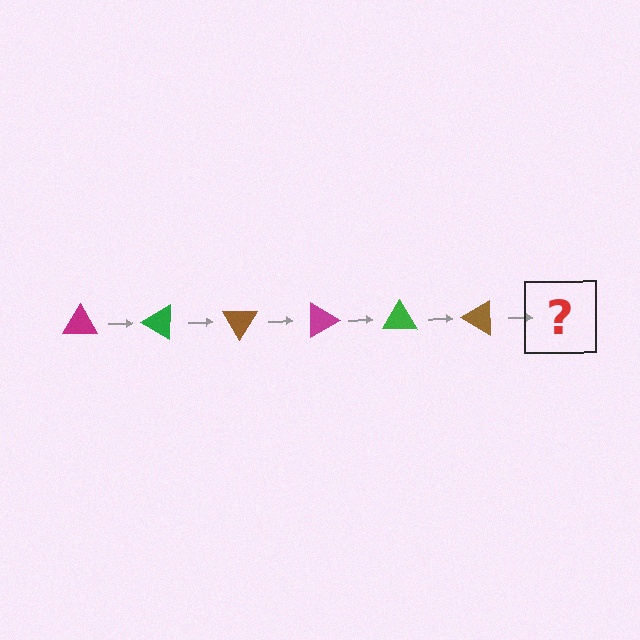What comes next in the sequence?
The next element should be a magenta triangle, rotated 180 degrees from the start.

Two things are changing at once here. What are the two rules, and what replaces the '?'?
The two rules are that it rotates 30 degrees each step and the color cycles through magenta, green, and brown. The '?' should be a magenta triangle, rotated 180 degrees from the start.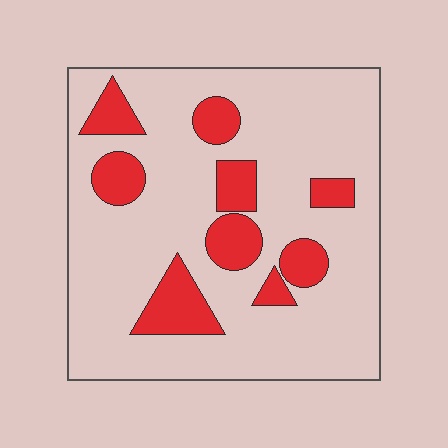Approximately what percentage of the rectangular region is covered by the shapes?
Approximately 20%.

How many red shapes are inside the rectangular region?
9.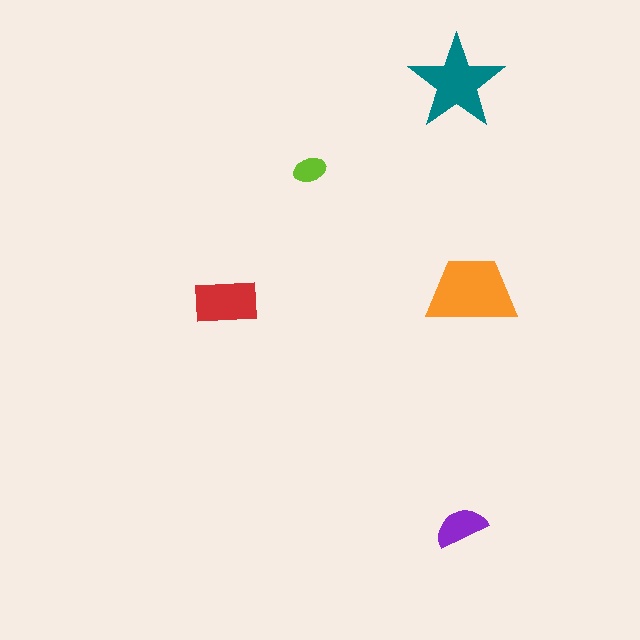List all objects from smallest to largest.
The lime ellipse, the purple semicircle, the red rectangle, the teal star, the orange trapezoid.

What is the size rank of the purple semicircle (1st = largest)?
4th.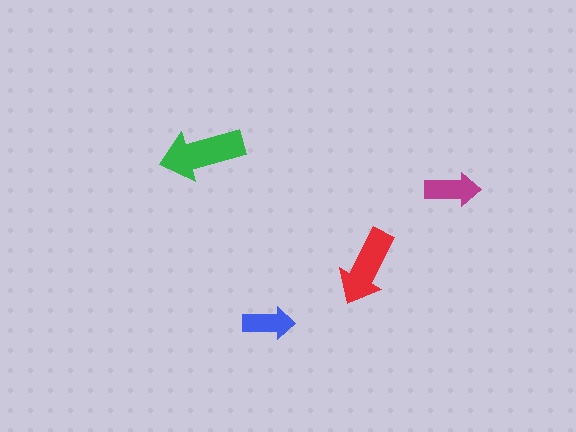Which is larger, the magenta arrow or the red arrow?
The red one.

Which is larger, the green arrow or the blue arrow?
The green one.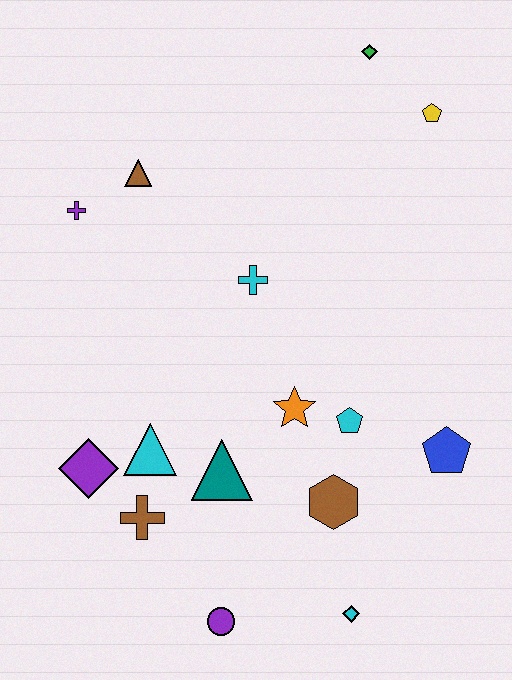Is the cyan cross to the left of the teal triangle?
No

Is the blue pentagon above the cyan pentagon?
No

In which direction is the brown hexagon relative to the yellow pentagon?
The brown hexagon is below the yellow pentagon.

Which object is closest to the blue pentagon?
The cyan pentagon is closest to the blue pentagon.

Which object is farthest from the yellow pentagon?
The purple circle is farthest from the yellow pentagon.